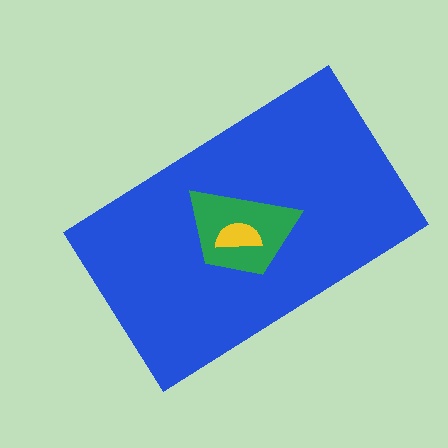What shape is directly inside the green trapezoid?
The yellow semicircle.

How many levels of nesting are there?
3.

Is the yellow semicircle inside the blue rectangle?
Yes.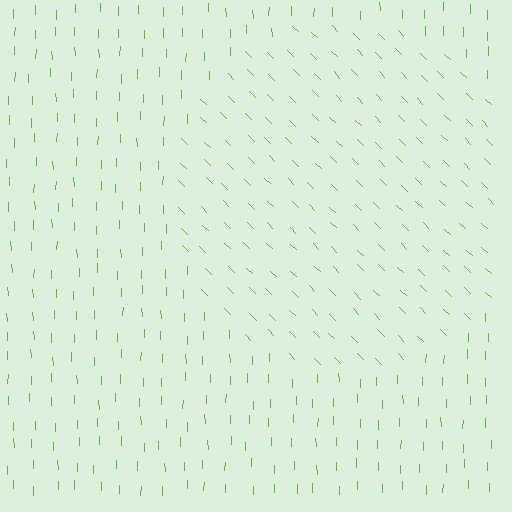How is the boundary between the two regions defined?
The boundary is defined purely by a change in line orientation (approximately 45 degrees difference). All lines are the same color and thickness.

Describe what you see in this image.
The image is filled with small lime line segments. A circle region in the image has lines oriented differently from the surrounding lines, creating a visible texture boundary.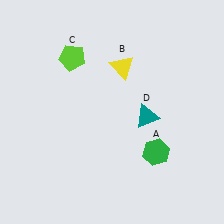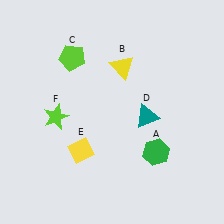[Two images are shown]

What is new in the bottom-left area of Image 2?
A lime star (F) was added in the bottom-left area of Image 2.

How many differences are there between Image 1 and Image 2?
There are 2 differences between the two images.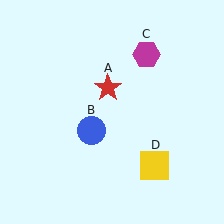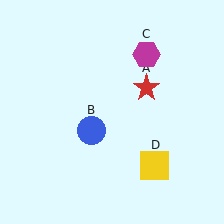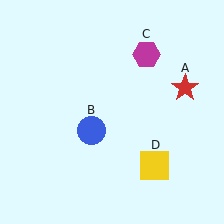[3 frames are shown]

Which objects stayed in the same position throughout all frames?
Blue circle (object B) and magenta hexagon (object C) and yellow square (object D) remained stationary.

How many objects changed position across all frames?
1 object changed position: red star (object A).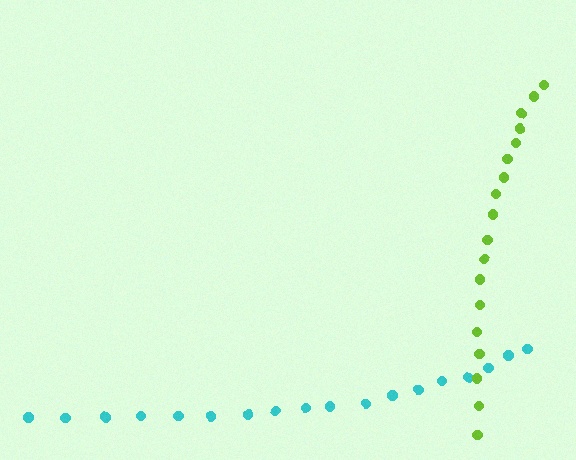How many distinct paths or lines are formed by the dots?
There are 2 distinct paths.